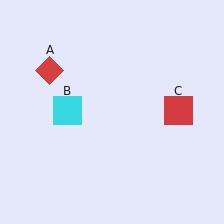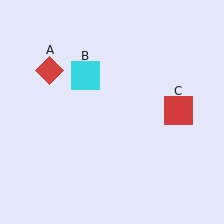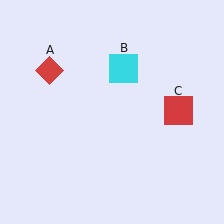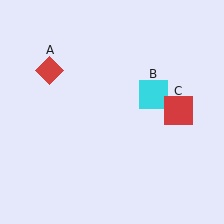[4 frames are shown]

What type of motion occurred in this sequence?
The cyan square (object B) rotated clockwise around the center of the scene.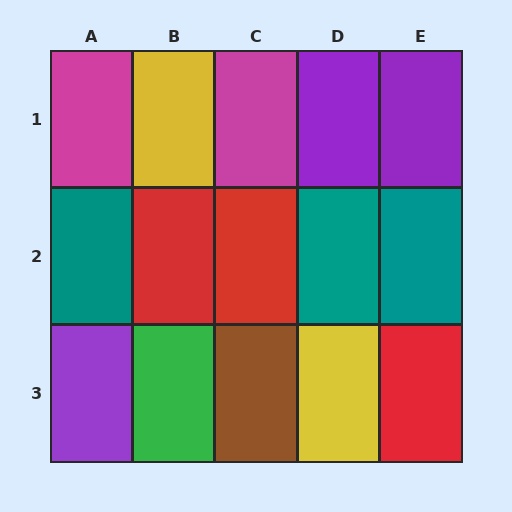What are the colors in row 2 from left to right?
Teal, red, red, teal, teal.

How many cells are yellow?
2 cells are yellow.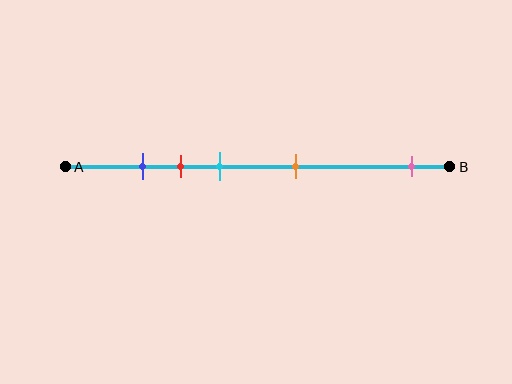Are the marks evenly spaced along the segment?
No, the marks are not evenly spaced.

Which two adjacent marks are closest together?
The blue and red marks are the closest adjacent pair.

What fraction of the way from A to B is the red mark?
The red mark is approximately 30% (0.3) of the way from A to B.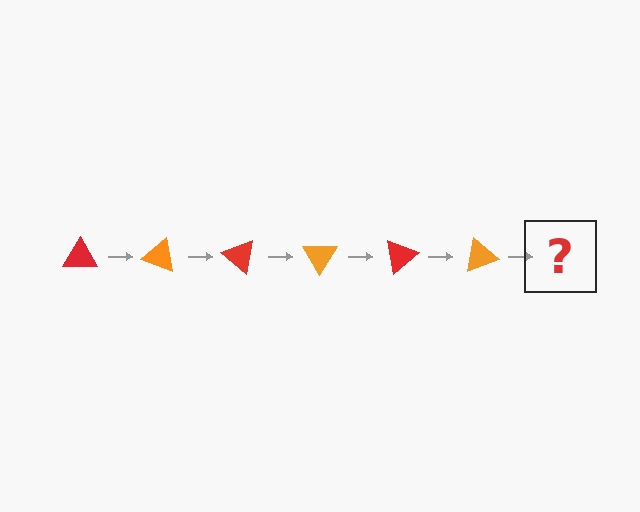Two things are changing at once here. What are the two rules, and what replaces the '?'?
The two rules are that it rotates 20 degrees each step and the color cycles through red and orange. The '?' should be a red triangle, rotated 120 degrees from the start.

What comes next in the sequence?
The next element should be a red triangle, rotated 120 degrees from the start.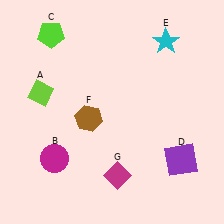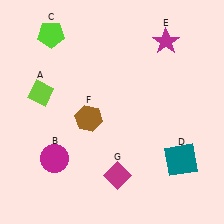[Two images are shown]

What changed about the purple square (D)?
In Image 1, D is purple. In Image 2, it changed to teal.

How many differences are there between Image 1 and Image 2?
There are 2 differences between the two images.